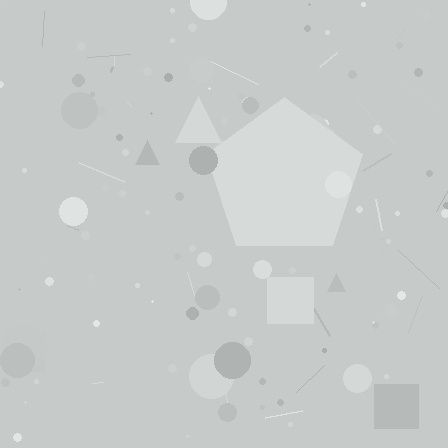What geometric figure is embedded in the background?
A pentagon is embedded in the background.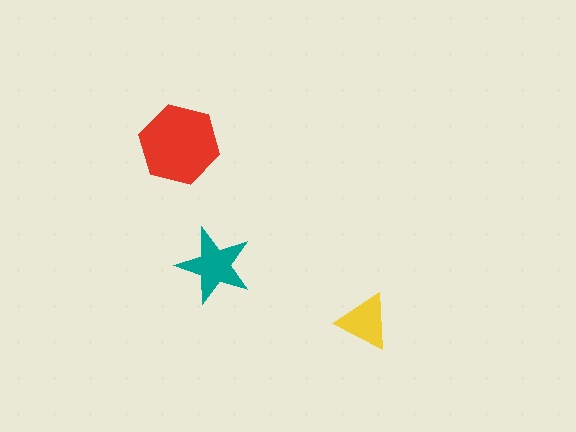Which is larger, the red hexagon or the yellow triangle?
The red hexagon.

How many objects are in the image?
There are 3 objects in the image.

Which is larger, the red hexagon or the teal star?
The red hexagon.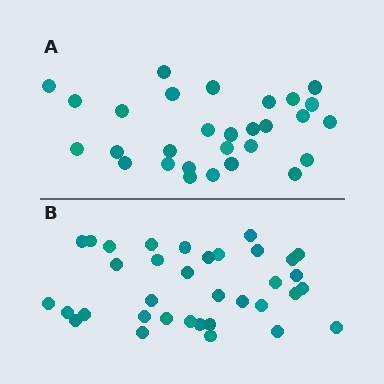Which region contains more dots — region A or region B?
Region B (the bottom region) has more dots.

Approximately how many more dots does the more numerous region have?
Region B has about 6 more dots than region A.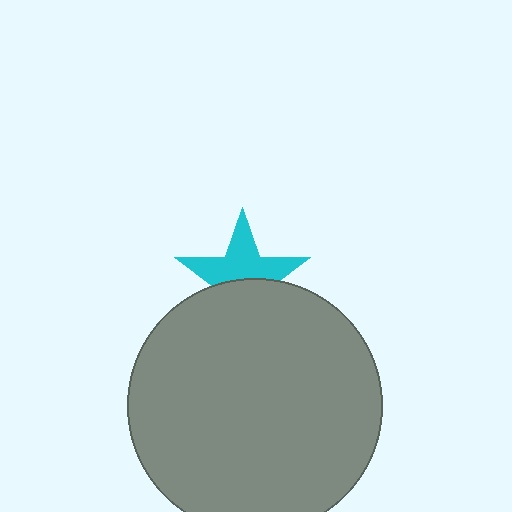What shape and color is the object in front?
The object in front is a gray circle.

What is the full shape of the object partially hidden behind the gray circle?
The partially hidden object is a cyan star.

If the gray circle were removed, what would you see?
You would see the complete cyan star.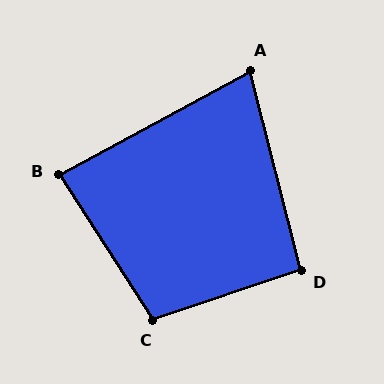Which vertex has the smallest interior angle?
A, at approximately 76 degrees.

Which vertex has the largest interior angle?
C, at approximately 104 degrees.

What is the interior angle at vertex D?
Approximately 94 degrees (approximately right).